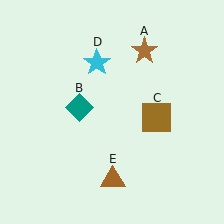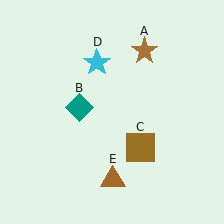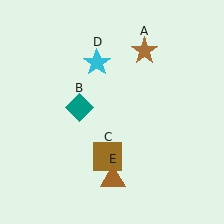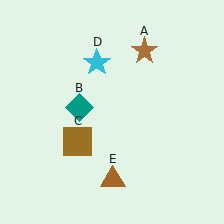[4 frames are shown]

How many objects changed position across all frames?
1 object changed position: brown square (object C).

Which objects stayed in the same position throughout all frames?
Brown star (object A) and teal diamond (object B) and cyan star (object D) and brown triangle (object E) remained stationary.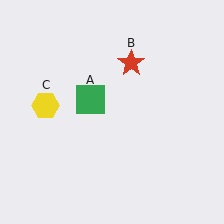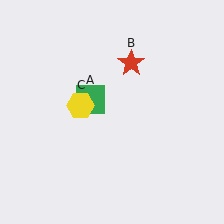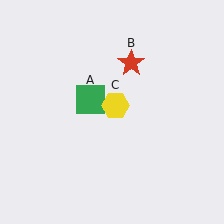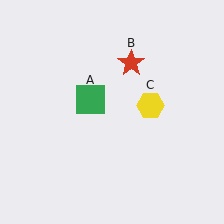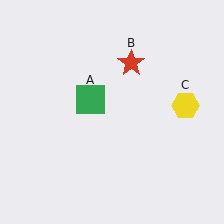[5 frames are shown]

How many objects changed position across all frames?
1 object changed position: yellow hexagon (object C).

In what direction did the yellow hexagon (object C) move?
The yellow hexagon (object C) moved right.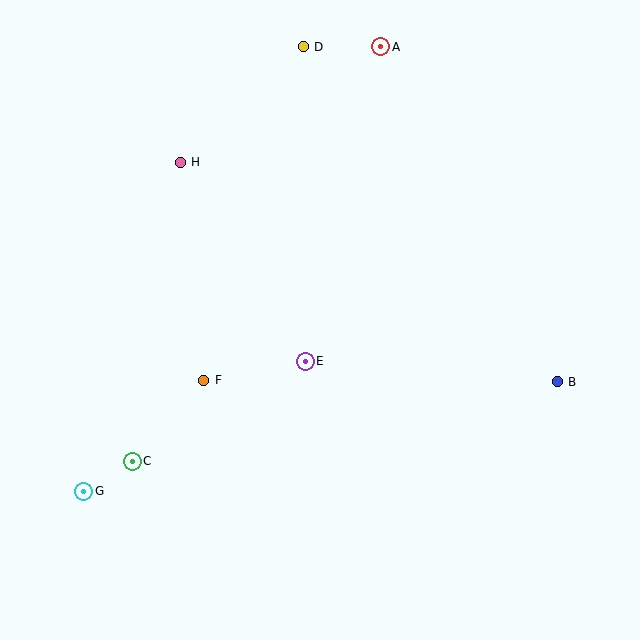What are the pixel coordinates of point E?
Point E is at (305, 361).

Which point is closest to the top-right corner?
Point A is closest to the top-right corner.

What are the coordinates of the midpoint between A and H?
The midpoint between A and H is at (280, 104).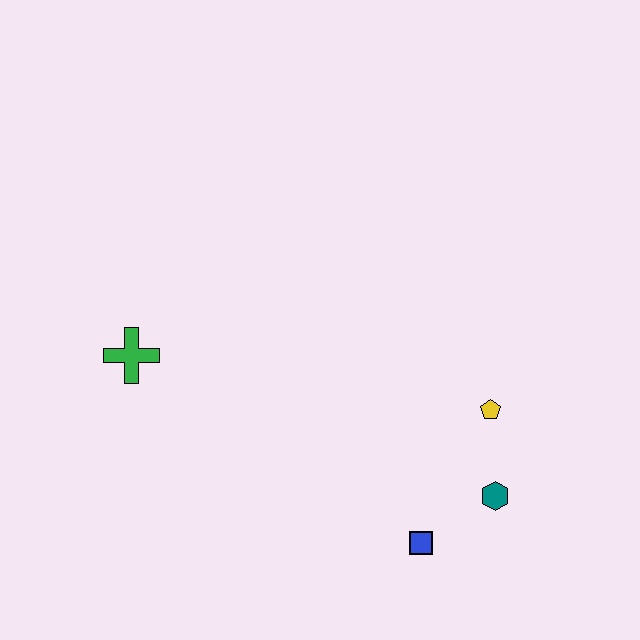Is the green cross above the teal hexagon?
Yes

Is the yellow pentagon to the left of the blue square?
No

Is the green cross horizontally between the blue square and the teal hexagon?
No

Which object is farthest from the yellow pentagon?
The green cross is farthest from the yellow pentagon.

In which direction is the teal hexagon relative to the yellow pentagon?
The teal hexagon is below the yellow pentagon.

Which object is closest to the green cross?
The blue square is closest to the green cross.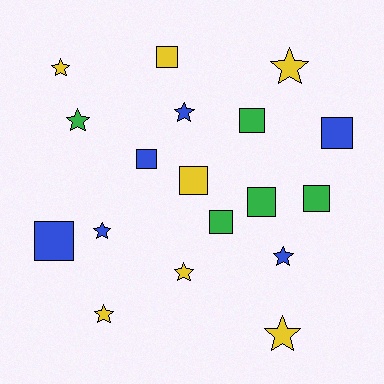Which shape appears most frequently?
Square, with 9 objects.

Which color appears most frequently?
Yellow, with 7 objects.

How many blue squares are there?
There are 3 blue squares.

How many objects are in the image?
There are 18 objects.